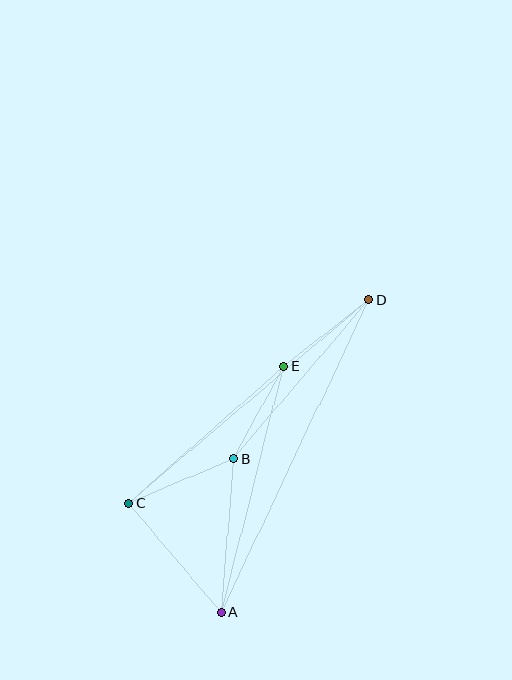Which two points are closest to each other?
Points B and E are closest to each other.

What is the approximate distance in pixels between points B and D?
The distance between B and D is approximately 209 pixels.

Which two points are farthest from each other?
Points A and D are farthest from each other.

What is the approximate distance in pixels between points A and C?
The distance between A and C is approximately 143 pixels.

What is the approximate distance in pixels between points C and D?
The distance between C and D is approximately 315 pixels.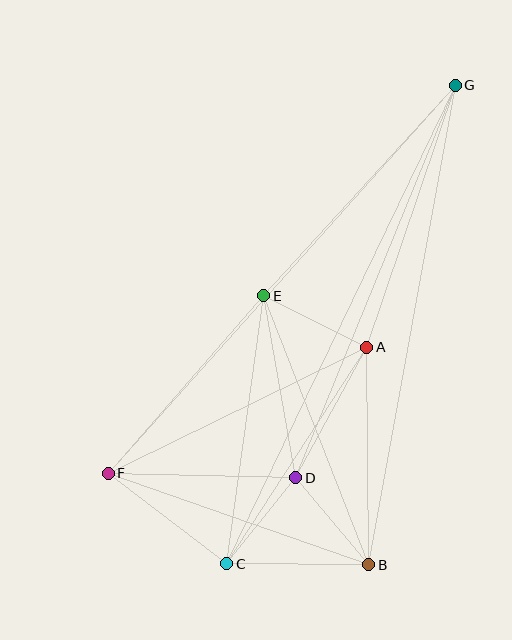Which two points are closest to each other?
Points C and D are closest to each other.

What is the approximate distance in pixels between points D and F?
The distance between D and F is approximately 188 pixels.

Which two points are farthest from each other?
Points C and G are farthest from each other.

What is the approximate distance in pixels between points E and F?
The distance between E and F is approximately 236 pixels.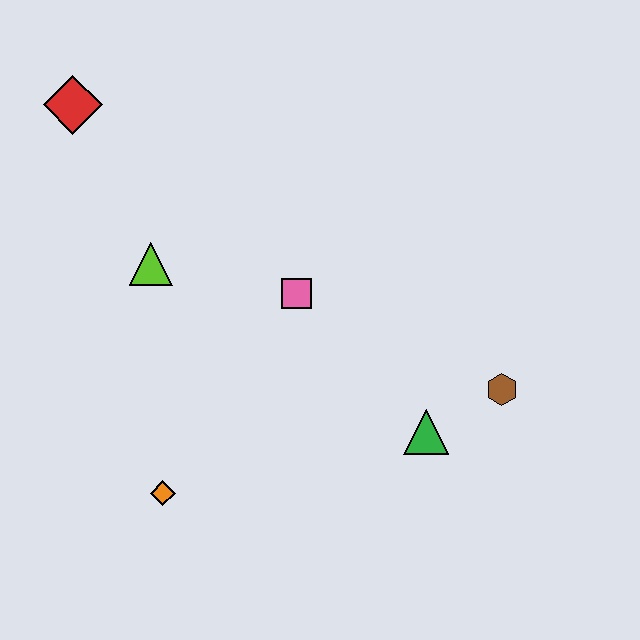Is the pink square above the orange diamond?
Yes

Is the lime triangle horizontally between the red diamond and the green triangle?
Yes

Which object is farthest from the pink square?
The red diamond is farthest from the pink square.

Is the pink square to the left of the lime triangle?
No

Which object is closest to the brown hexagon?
The green triangle is closest to the brown hexagon.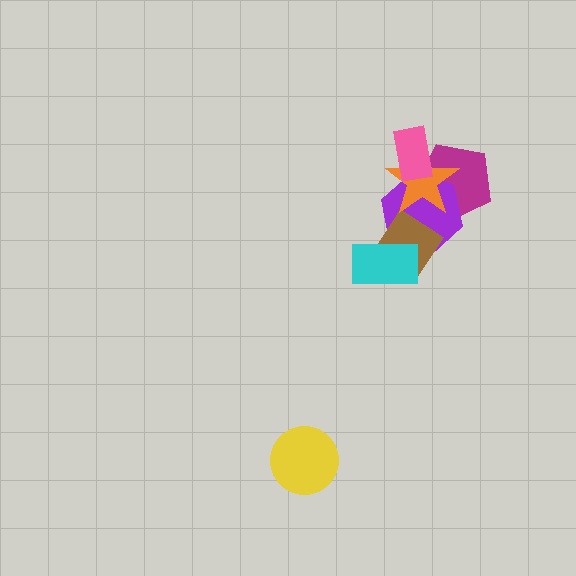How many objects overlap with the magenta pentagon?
3 objects overlap with the magenta pentagon.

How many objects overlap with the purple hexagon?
5 objects overlap with the purple hexagon.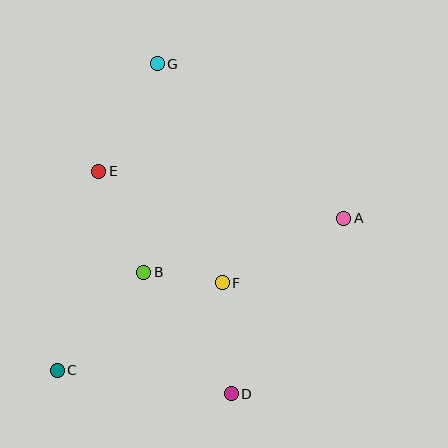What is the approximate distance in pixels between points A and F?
The distance between A and F is approximately 138 pixels.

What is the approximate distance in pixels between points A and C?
The distance between A and C is approximately 324 pixels.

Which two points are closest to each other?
Points B and F are closest to each other.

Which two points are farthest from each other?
Points D and G are farthest from each other.